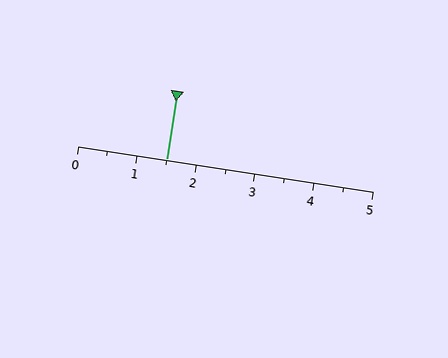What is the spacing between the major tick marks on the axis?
The major ticks are spaced 1 apart.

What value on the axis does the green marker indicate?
The marker indicates approximately 1.5.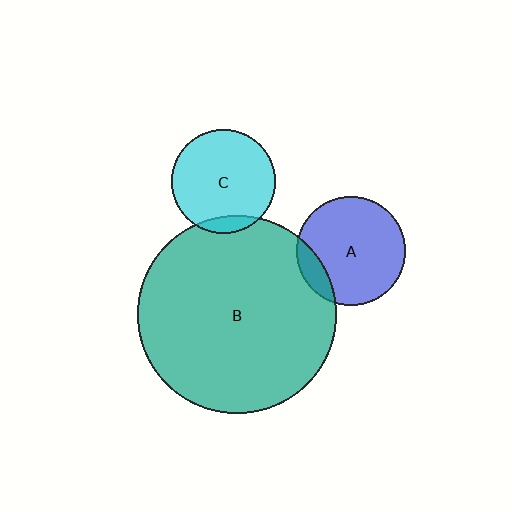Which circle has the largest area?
Circle B (teal).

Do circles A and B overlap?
Yes.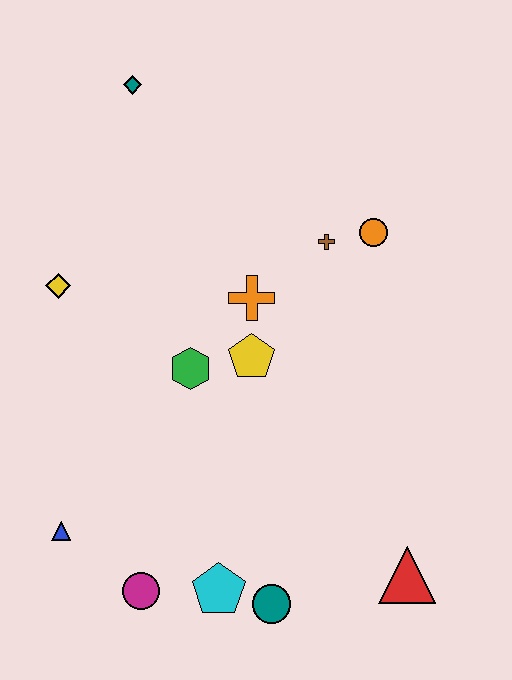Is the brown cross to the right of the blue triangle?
Yes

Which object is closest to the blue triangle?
The magenta circle is closest to the blue triangle.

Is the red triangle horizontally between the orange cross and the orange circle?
No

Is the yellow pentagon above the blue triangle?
Yes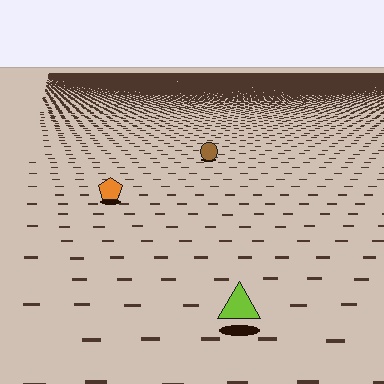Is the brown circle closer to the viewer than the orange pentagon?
No. The orange pentagon is closer — you can tell from the texture gradient: the ground texture is coarser near it.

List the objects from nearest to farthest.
From nearest to farthest: the lime triangle, the orange pentagon, the brown circle.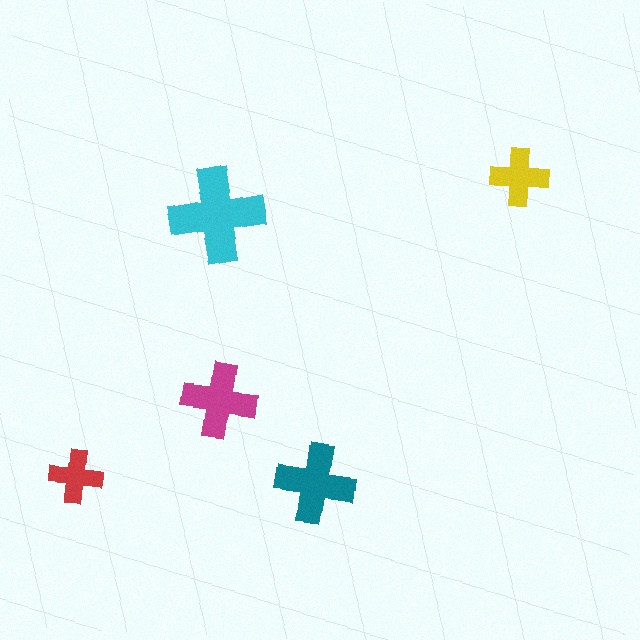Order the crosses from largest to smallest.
the cyan one, the teal one, the magenta one, the yellow one, the red one.